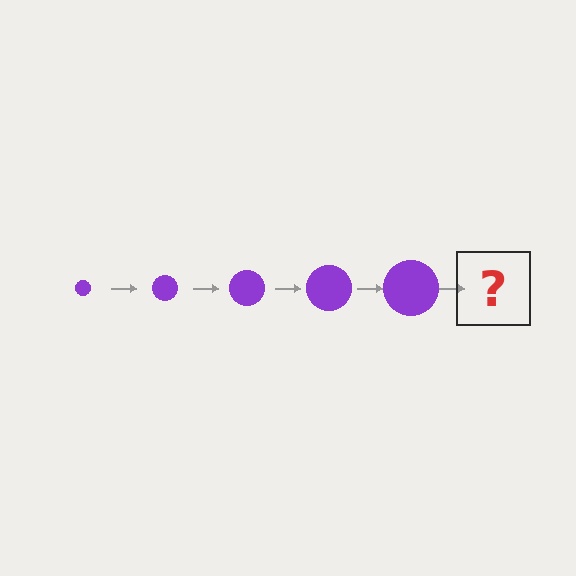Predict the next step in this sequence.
The next step is a purple circle, larger than the previous one.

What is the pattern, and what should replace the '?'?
The pattern is that the circle gets progressively larger each step. The '?' should be a purple circle, larger than the previous one.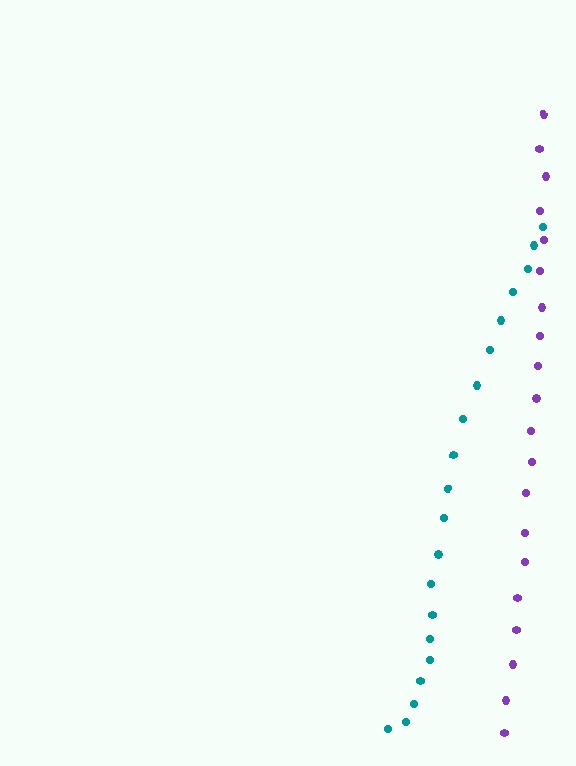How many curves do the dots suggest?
There are 2 distinct paths.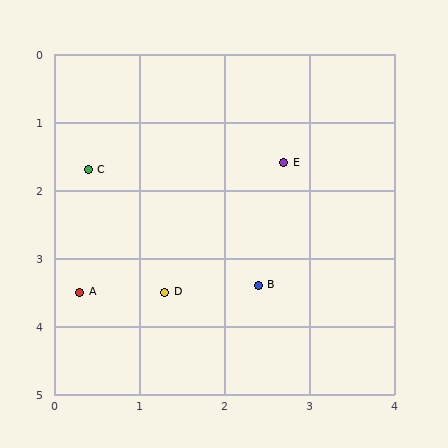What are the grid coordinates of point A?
Point A is at approximately (0.3, 3.5).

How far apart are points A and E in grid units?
Points A and E are about 3.1 grid units apart.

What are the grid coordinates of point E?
Point E is at approximately (2.7, 1.6).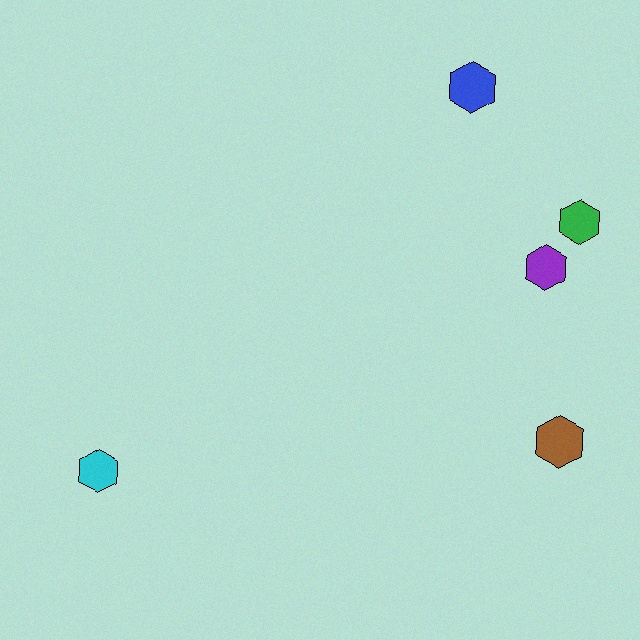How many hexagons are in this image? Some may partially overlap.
There are 5 hexagons.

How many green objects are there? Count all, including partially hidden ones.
There is 1 green object.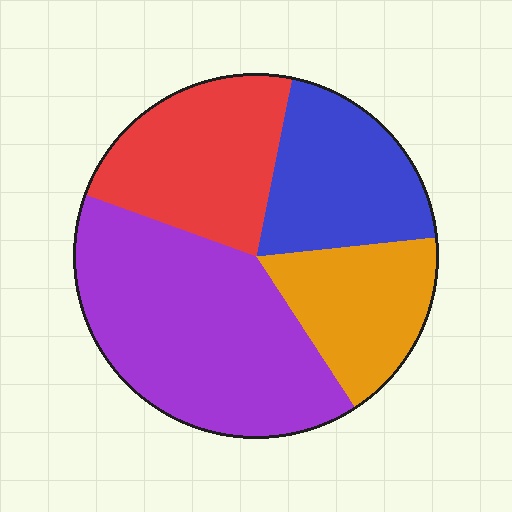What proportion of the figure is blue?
Blue takes up less than a quarter of the figure.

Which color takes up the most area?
Purple, at roughly 40%.